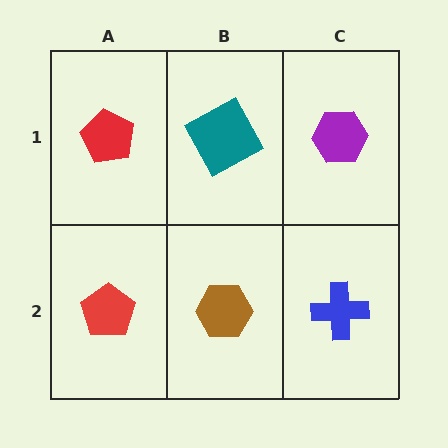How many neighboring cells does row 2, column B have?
3.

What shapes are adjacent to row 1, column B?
A brown hexagon (row 2, column B), a red pentagon (row 1, column A), a purple hexagon (row 1, column C).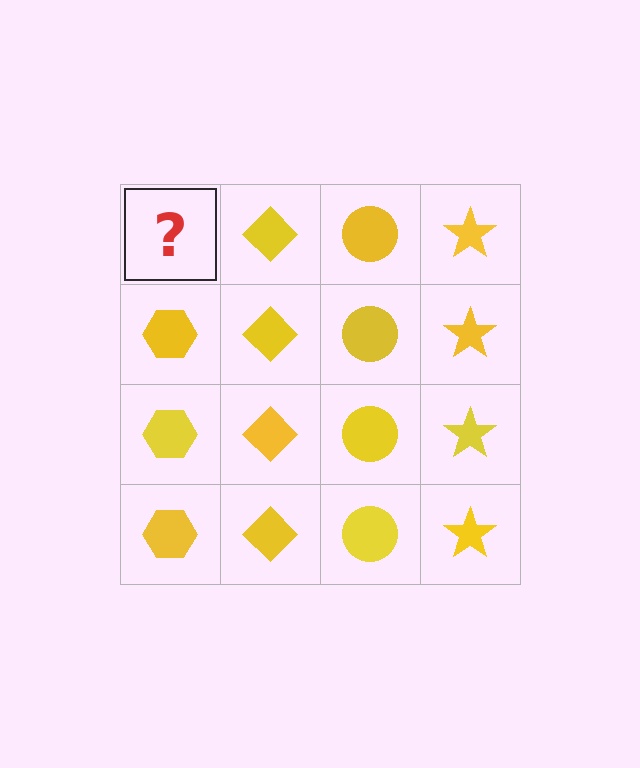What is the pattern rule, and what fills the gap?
The rule is that each column has a consistent shape. The gap should be filled with a yellow hexagon.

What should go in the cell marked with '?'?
The missing cell should contain a yellow hexagon.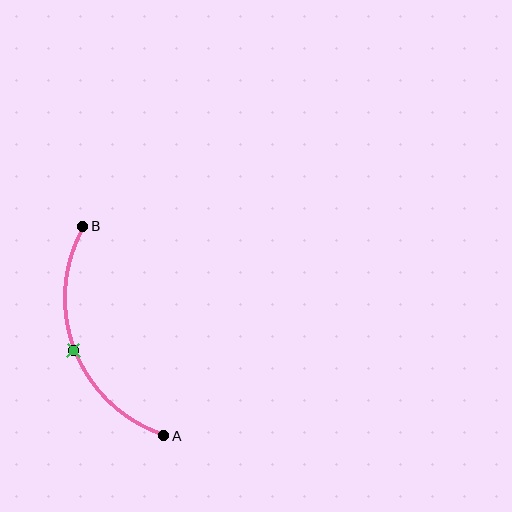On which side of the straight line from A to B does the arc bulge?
The arc bulges to the left of the straight line connecting A and B.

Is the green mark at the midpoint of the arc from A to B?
Yes. The green mark lies on the arc at equal arc-length from both A and B — it is the arc midpoint.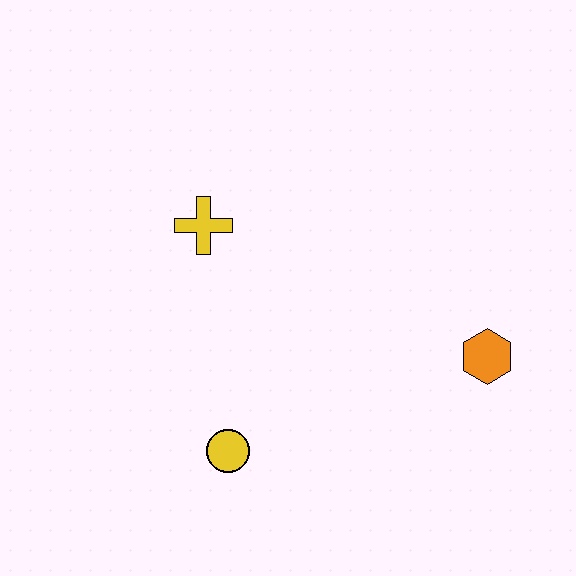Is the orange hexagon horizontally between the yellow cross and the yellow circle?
No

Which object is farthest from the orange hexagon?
The yellow cross is farthest from the orange hexagon.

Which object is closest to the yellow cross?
The yellow circle is closest to the yellow cross.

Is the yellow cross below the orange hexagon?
No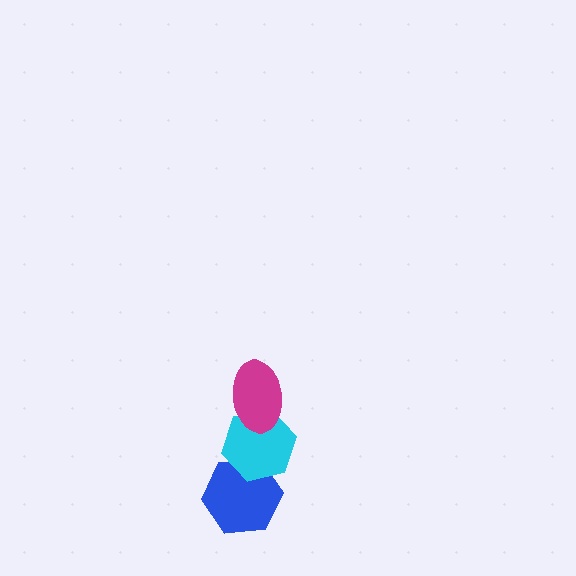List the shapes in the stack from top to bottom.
From top to bottom: the magenta ellipse, the cyan hexagon, the blue hexagon.